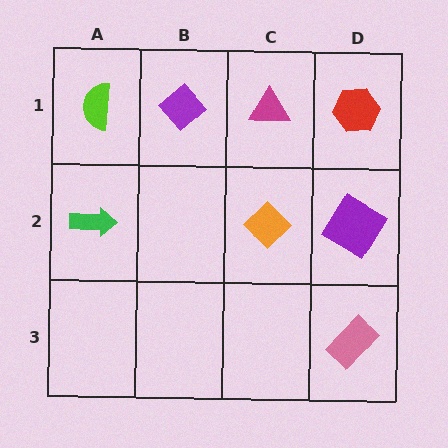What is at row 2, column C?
An orange diamond.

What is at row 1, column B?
A purple diamond.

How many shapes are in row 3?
1 shape.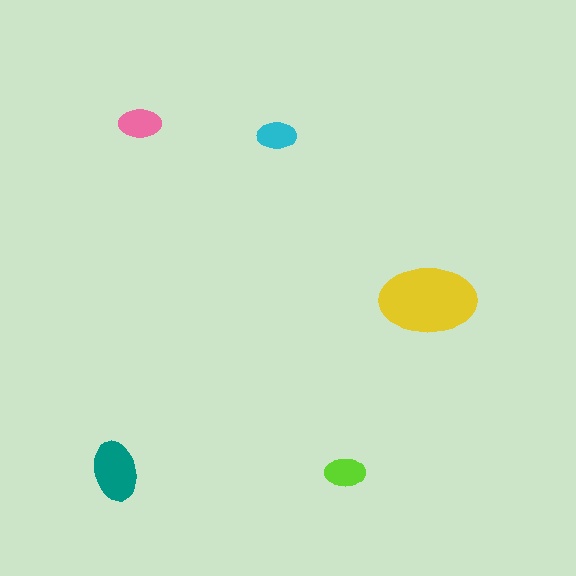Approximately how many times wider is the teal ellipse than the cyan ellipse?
About 1.5 times wider.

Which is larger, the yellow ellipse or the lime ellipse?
The yellow one.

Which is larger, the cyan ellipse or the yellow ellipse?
The yellow one.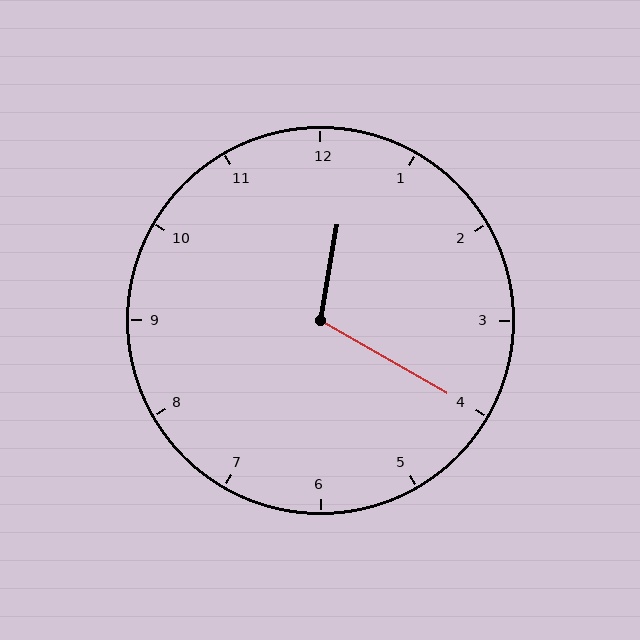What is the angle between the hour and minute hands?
Approximately 110 degrees.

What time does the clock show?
12:20.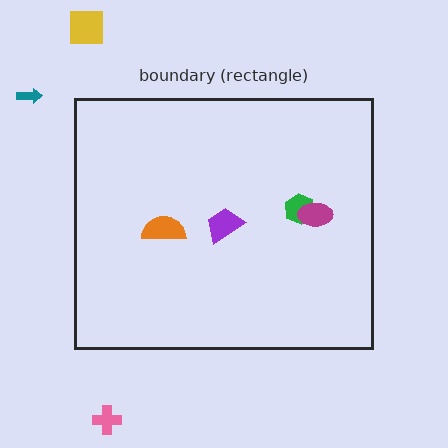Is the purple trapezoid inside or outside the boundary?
Inside.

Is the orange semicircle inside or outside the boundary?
Inside.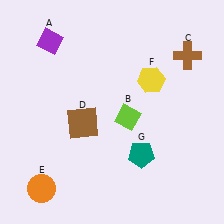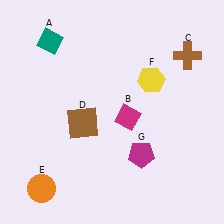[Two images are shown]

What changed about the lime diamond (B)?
In Image 1, B is lime. In Image 2, it changed to magenta.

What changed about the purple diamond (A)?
In Image 1, A is purple. In Image 2, it changed to teal.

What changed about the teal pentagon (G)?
In Image 1, G is teal. In Image 2, it changed to magenta.